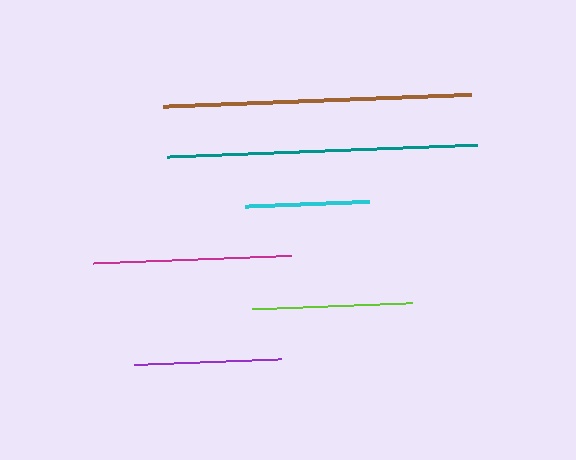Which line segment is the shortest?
The cyan line is the shortest at approximately 124 pixels.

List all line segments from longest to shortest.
From longest to shortest: teal, brown, magenta, lime, purple, cyan.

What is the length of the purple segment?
The purple segment is approximately 147 pixels long.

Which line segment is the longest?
The teal line is the longest at approximately 310 pixels.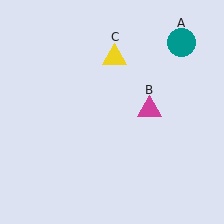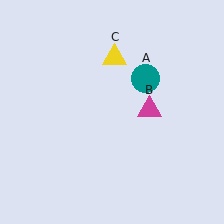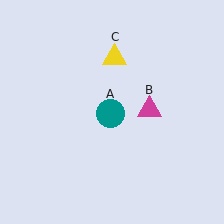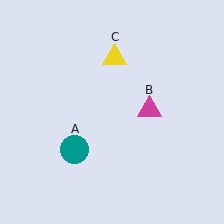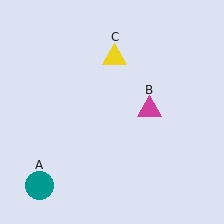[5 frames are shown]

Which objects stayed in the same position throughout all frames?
Magenta triangle (object B) and yellow triangle (object C) remained stationary.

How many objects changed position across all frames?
1 object changed position: teal circle (object A).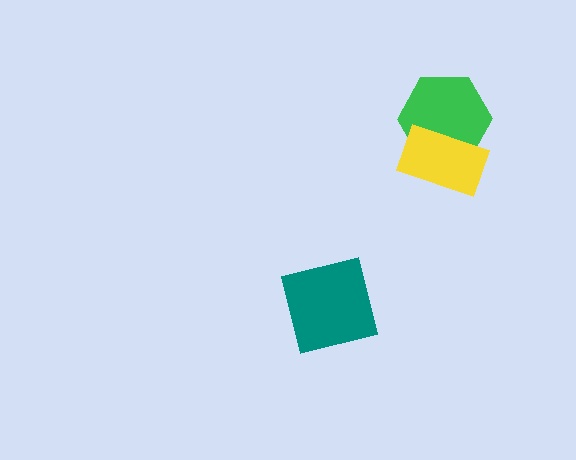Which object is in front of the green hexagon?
The yellow rectangle is in front of the green hexagon.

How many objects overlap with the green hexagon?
1 object overlaps with the green hexagon.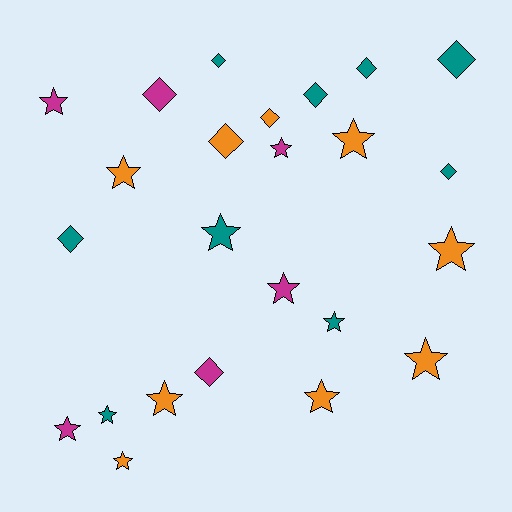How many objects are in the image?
There are 24 objects.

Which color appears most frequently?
Orange, with 9 objects.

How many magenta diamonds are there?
There are 2 magenta diamonds.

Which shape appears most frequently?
Star, with 14 objects.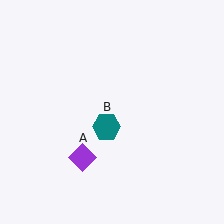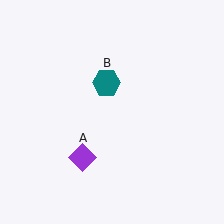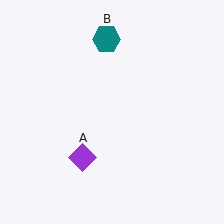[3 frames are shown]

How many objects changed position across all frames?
1 object changed position: teal hexagon (object B).